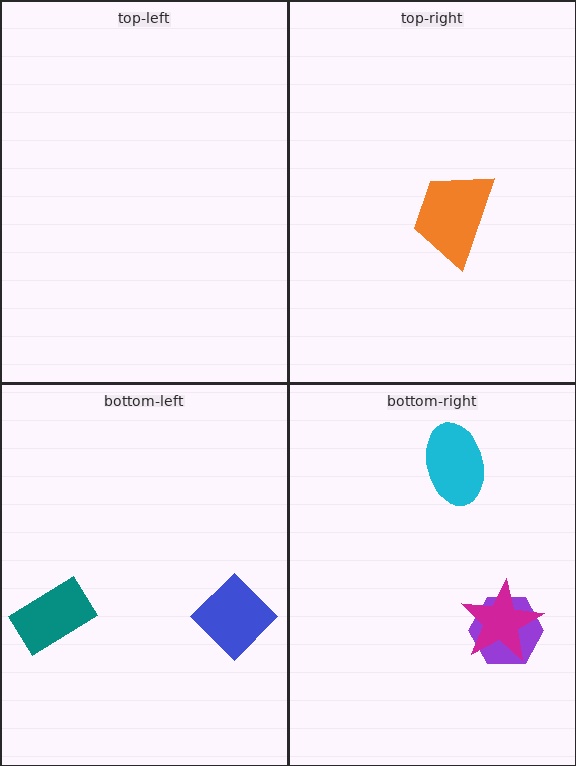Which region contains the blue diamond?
The bottom-left region.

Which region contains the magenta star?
The bottom-right region.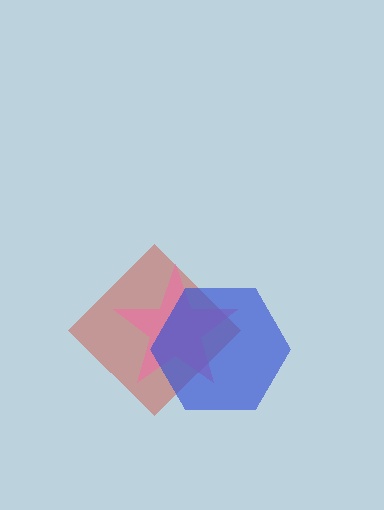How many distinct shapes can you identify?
There are 3 distinct shapes: a red diamond, a pink star, a blue hexagon.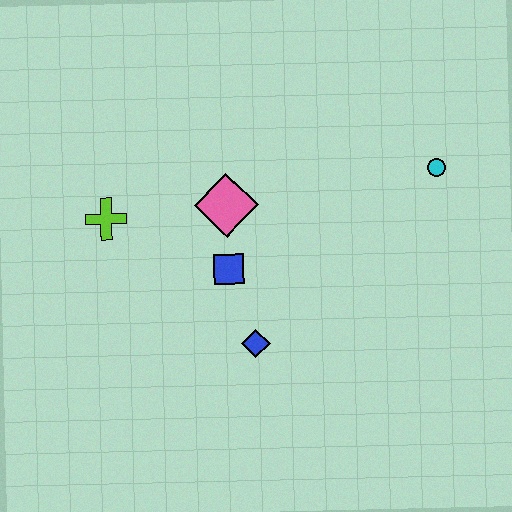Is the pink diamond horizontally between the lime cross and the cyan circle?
Yes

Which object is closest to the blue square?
The pink diamond is closest to the blue square.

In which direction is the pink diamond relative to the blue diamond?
The pink diamond is above the blue diamond.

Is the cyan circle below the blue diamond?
No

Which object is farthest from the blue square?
The cyan circle is farthest from the blue square.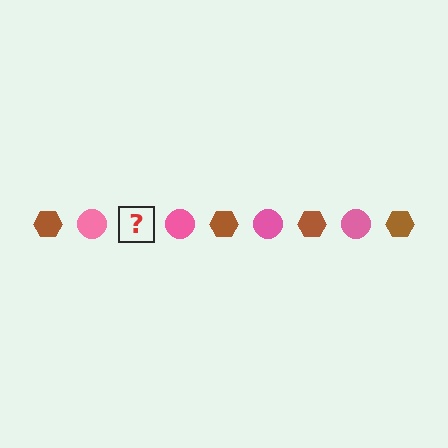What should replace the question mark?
The question mark should be replaced with a brown hexagon.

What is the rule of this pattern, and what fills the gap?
The rule is that the pattern alternates between brown hexagon and pink circle. The gap should be filled with a brown hexagon.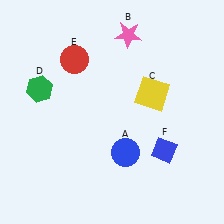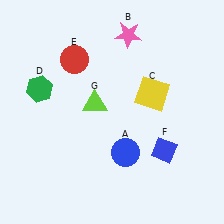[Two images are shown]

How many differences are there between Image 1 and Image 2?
There is 1 difference between the two images.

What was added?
A lime triangle (G) was added in Image 2.